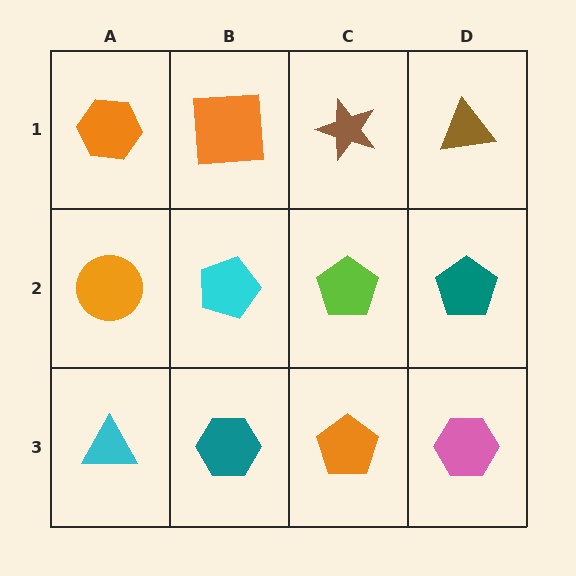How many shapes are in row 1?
4 shapes.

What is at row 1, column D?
A brown triangle.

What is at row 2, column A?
An orange circle.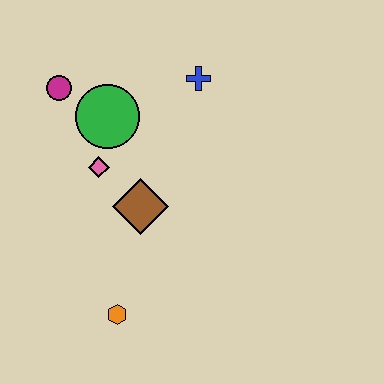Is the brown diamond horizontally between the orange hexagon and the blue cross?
Yes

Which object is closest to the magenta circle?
The green circle is closest to the magenta circle.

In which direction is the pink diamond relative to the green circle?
The pink diamond is below the green circle.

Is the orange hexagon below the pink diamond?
Yes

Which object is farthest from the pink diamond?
The orange hexagon is farthest from the pink diamond.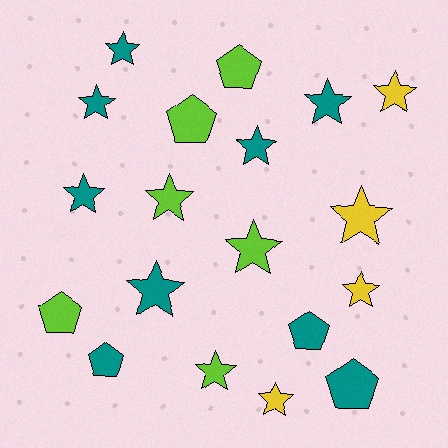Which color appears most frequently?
Teal, with 9 objects.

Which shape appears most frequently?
Star, with 13 objects.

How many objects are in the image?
There are 19 objects.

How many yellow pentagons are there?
There are no yellow pentagons.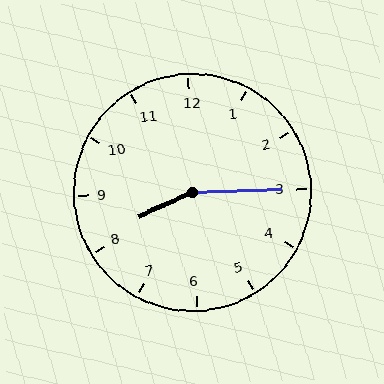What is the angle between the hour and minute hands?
Approximately 158 degrees.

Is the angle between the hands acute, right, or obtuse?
It is obtuse.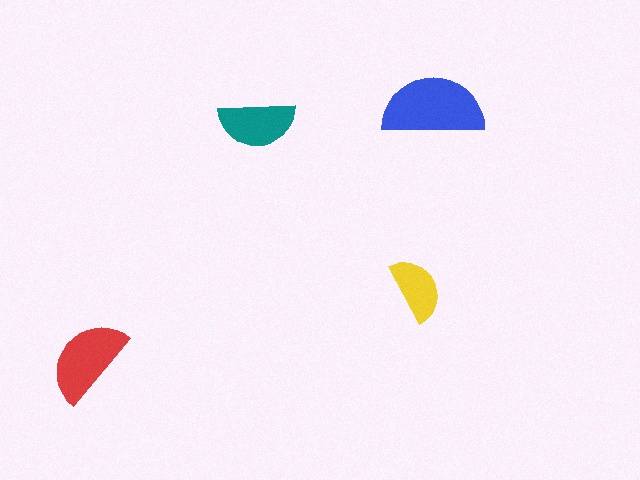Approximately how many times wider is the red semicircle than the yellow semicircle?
About 1.5 times wider.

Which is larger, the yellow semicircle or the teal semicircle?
The teal one.